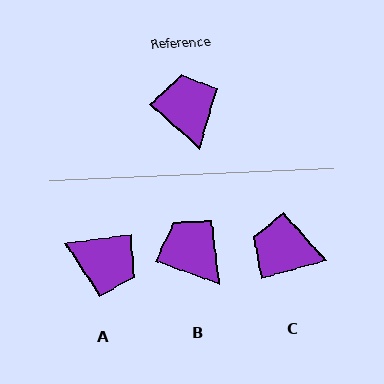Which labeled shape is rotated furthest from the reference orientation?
A, about 130 degrees away.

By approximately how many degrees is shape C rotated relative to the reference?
Approximately 58 degrees counter-clockwise.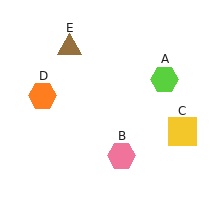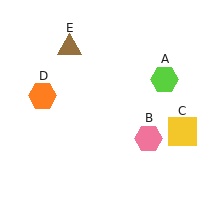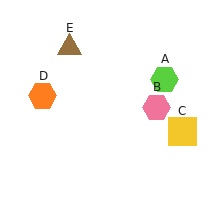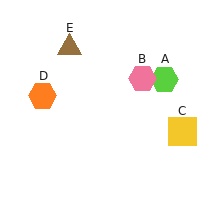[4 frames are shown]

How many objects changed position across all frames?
1 object changed position: pink hexagon (object B).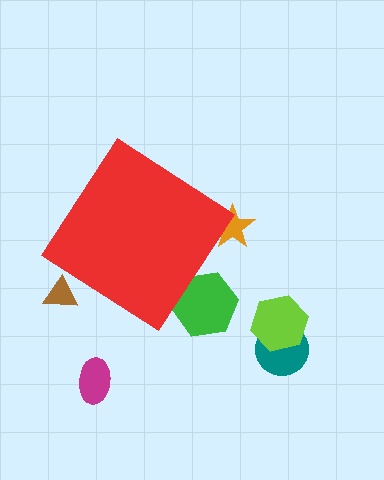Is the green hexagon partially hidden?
Yes, the green hexagon is partially hidden behind the red diamond.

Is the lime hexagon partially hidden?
No, the lime hexagon is fully visible.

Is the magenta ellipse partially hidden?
No, the magenta ellipse is fully visible.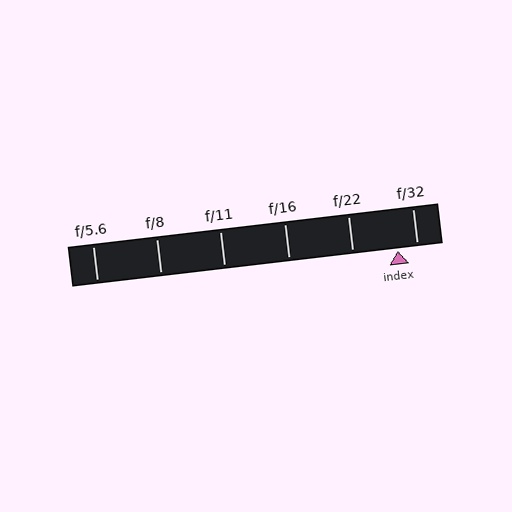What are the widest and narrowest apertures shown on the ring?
The widest aperture shown is f/5.6 and the narrowest is f/32.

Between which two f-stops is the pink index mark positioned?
The index mark is between f/22 and f/32.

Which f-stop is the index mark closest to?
The index mark is closest to f/32.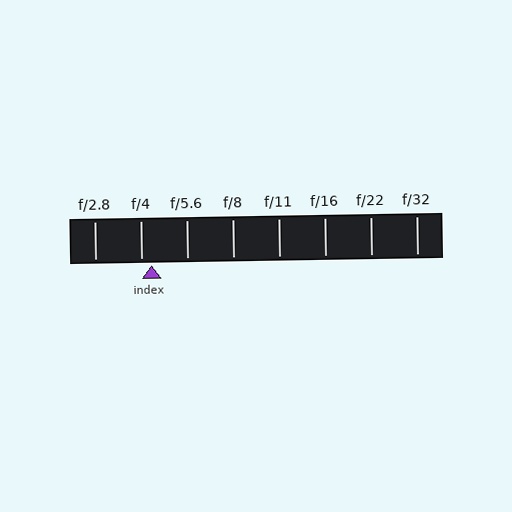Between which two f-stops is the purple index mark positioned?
The index mark is between f/4 and f/5.6.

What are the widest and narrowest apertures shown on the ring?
The widest aperture shown is f/2.8 and the narrowest is f/32.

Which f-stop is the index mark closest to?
The index mark is closest to f/4.